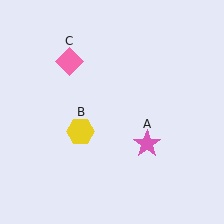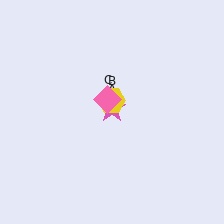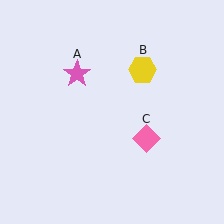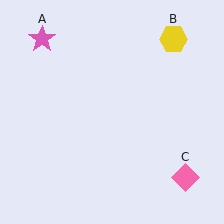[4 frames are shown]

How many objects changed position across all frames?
3 objects changed position: pink star (object A), yellow hexagon (object B), pink diamond (object C).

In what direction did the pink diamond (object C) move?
The pink diamond (object C) moved down and to the right.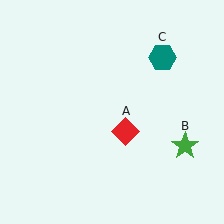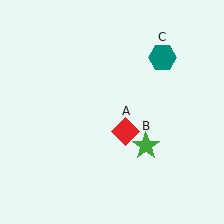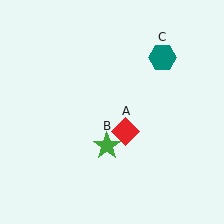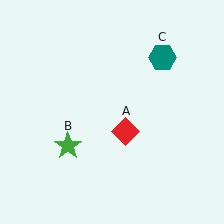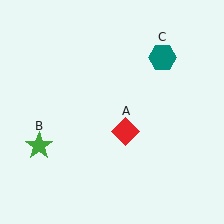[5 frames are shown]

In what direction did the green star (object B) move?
The green star (object B) moved left.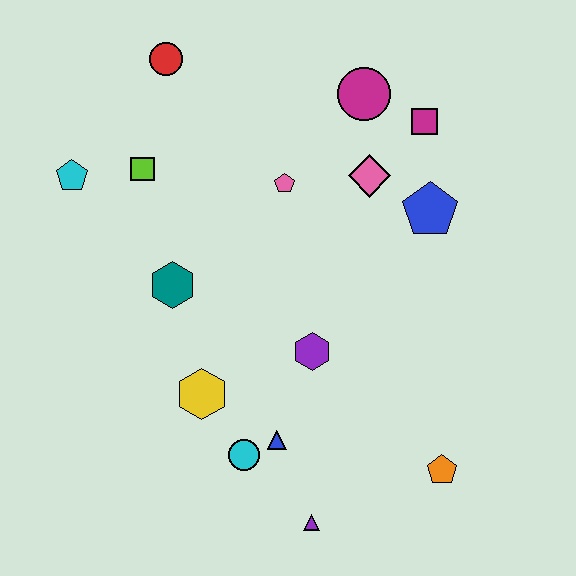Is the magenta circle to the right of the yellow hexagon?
Yes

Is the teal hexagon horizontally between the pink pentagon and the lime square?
Yes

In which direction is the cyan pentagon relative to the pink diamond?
The cyan pentagon is to the left of the pink diamond.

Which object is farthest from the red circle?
The orange pentagon is farthest from the red circle.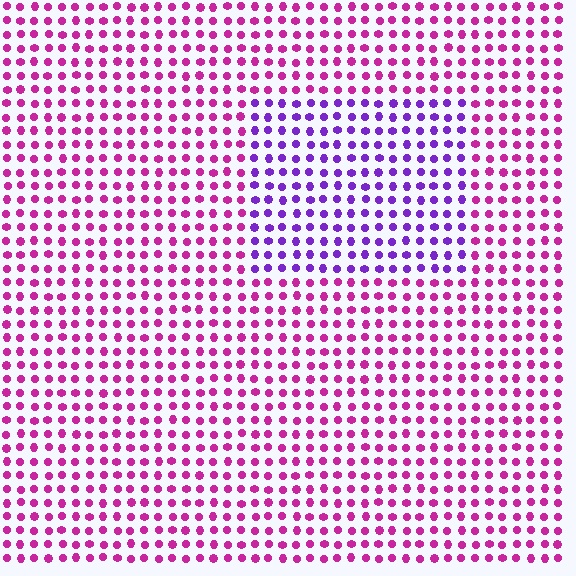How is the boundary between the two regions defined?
The boundary is defined purely by a slight shift in hue (about 44 degrees). Spacing, size, and orientation are identical on both sides.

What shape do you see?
I see a rectangle.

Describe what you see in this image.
The image is filled with small magenta elements in a uniform arrangement. A rectangle-shaped region is visible where the elements are tinted to a slightly different hue, forming a subtle color boundary.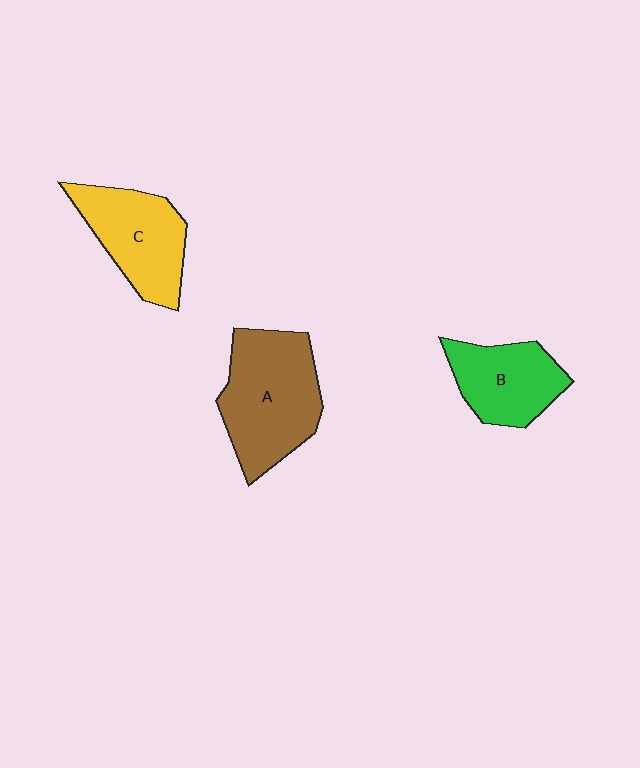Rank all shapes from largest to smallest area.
From largest to smallest: A (brown), C (yellow), B (green).